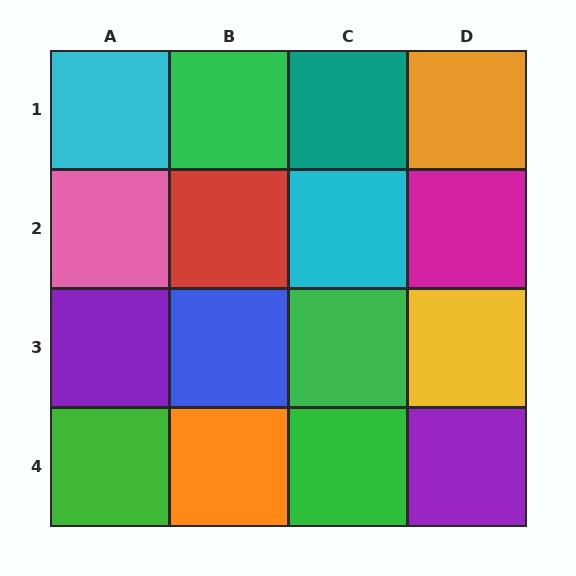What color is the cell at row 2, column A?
Pink.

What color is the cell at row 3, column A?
Purple.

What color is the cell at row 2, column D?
Magenta.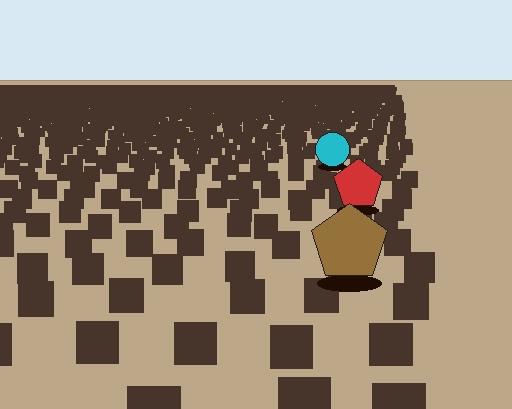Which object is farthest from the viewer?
The cyan circle is farthest from the viewer. It appears smaller and the ground texture around it is denser.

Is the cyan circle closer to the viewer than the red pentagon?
No. The red pentagon is closer — you can tell from the texture gradient: the ground texture is coarser near it.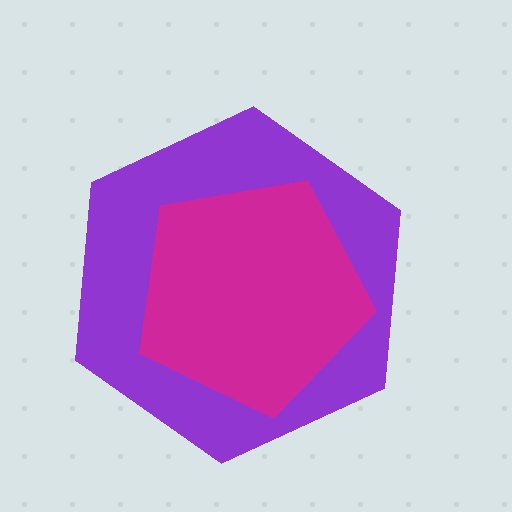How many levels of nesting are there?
2.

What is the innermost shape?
The magenta pentagon.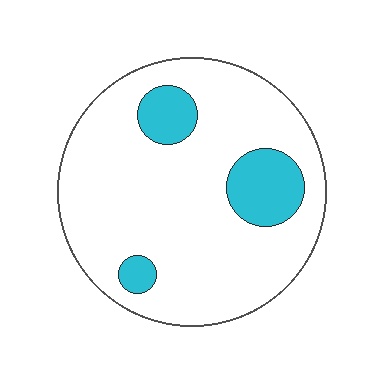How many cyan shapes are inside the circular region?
3.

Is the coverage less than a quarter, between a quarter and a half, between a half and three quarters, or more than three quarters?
Less than a quarter.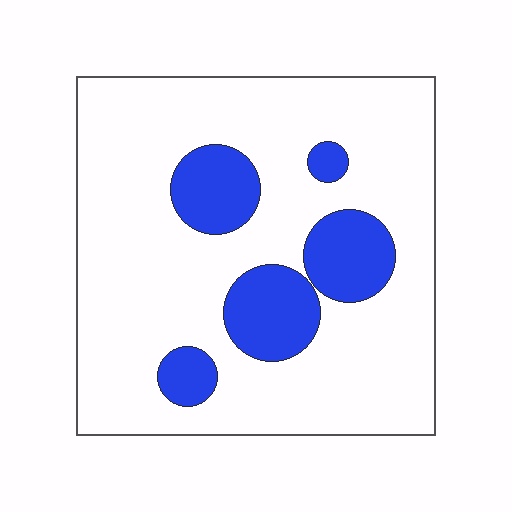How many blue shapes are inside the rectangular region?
5.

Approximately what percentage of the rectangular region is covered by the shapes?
Approximately 20%.